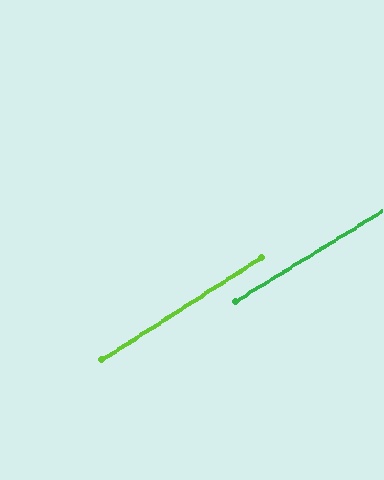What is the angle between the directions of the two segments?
Approximately 1 degree.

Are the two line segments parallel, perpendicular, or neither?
Parallel — their directions differ by only 1.1°.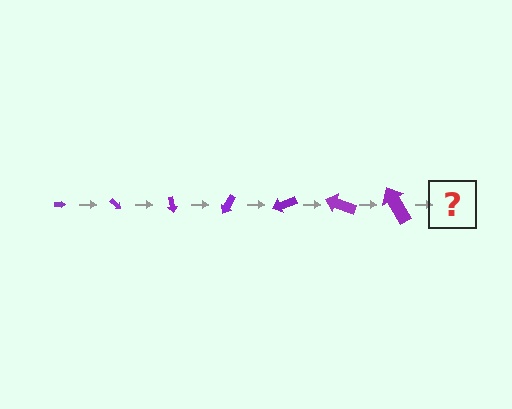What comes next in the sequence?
The next element should be an arrow, larger than the previous one and rotated 280 degrees from the start.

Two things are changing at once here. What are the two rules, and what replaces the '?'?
The two rules are that the arrow grows larger each step and it rotates 40 degrees each step. The '?' should be an arrow, larger than the previous one and rotated 280 degrees from the start.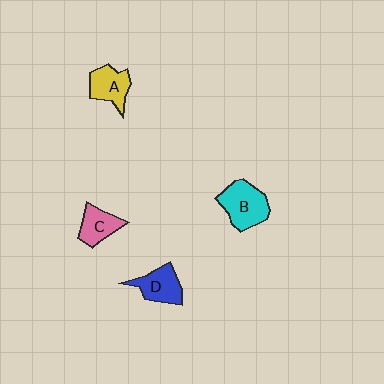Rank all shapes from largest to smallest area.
From largest to smallest: B (cyan), D (blue), A (yellow), C (pink).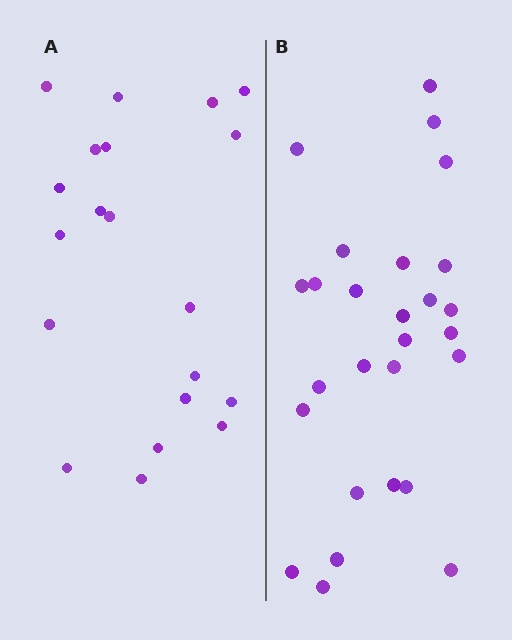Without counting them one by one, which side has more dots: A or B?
Region B (the right region) has more dots.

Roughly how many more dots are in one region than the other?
Region B has roughly 8 or so more dots than region A.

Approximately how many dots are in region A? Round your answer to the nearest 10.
About 20 dots.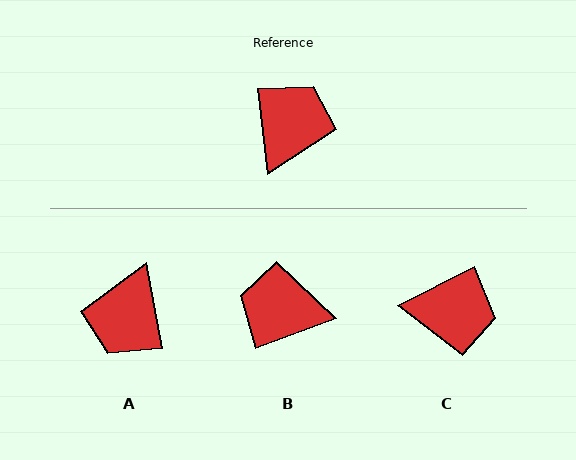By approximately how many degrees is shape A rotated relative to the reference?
Approximately 176 degrees clockwise.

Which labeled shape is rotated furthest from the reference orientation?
A, about 176 degrees away.